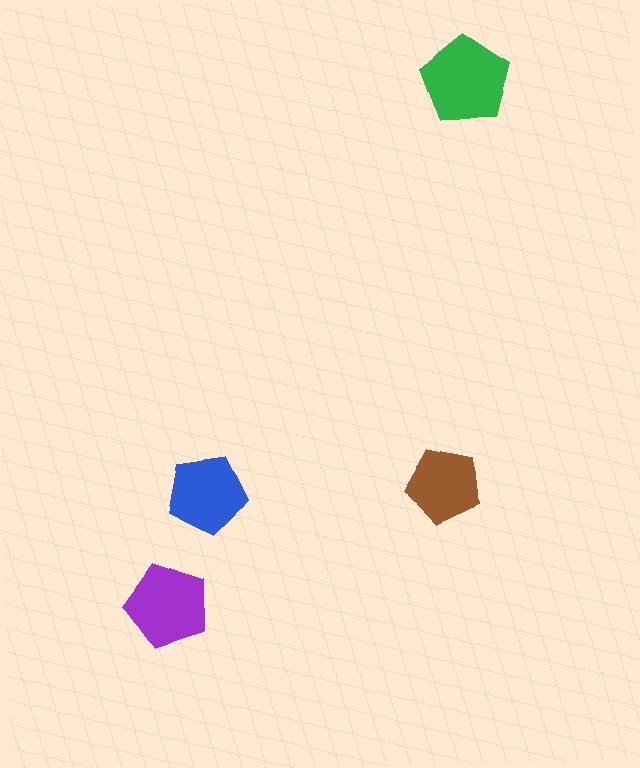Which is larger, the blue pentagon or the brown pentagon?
The blue one.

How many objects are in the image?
There are 4 objects in the image.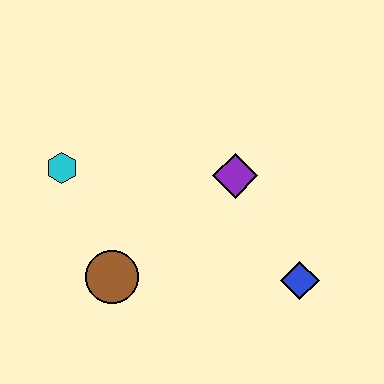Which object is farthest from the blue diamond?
The cyan hexagon is farthest from the blue diamond.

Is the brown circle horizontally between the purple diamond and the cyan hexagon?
Yes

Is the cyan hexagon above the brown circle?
Yes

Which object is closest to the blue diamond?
The purple diamond is closest to the blue diamond.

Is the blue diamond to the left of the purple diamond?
No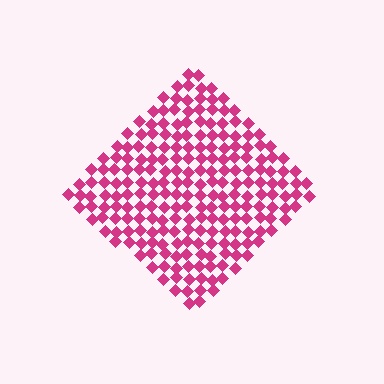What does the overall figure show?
The overall figure shows a diamond.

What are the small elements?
The small elements are diamonds.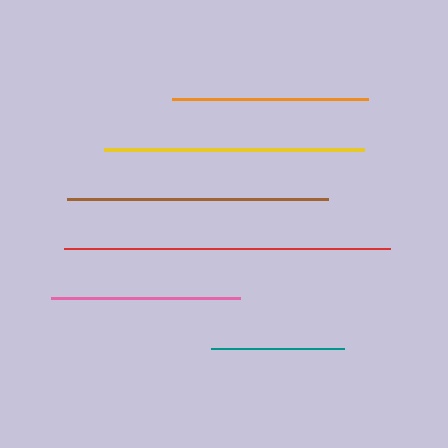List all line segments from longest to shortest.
From longest to shortest: red, brown, yellow, orange, pink, teal.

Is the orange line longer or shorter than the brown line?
The brown line is longer than the orange line.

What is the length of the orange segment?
The orange segment is approximately 196 pixels long.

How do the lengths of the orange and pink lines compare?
The orange and pink lines are approximately the same length.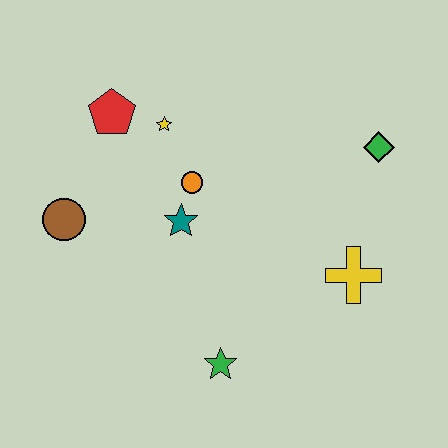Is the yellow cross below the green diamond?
Yes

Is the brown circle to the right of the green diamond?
No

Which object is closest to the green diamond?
The yellow cross is closest to the green diamond.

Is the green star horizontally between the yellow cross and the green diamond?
No